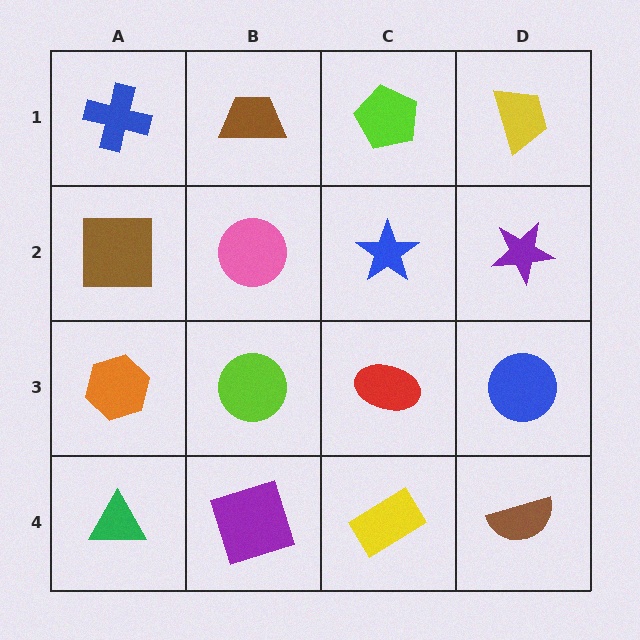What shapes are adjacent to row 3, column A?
A brown square (row 2, column A), a green triangle (row 4, column A), a lime circle (row 3, column B).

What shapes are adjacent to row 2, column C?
A lime pentagon (row 1, column C), a red ellipse (row 3, column C), a pink circle (row 2, column B), a purple star (row 2, column D).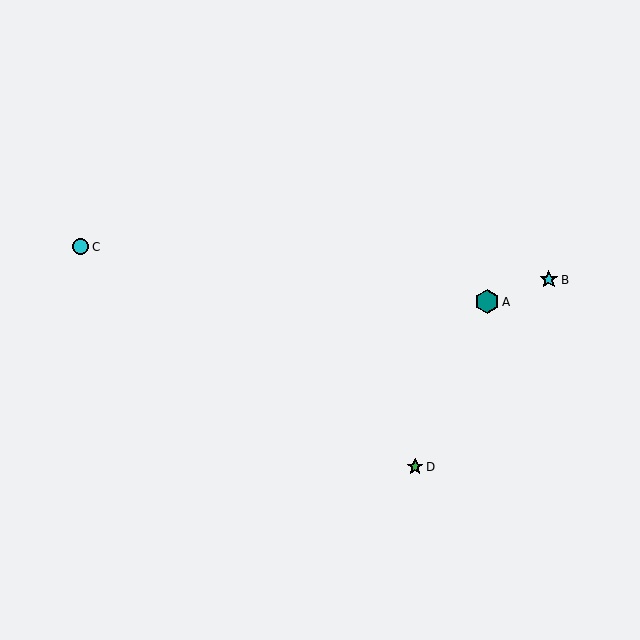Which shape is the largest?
The teal hexagon (labeled A) is the largest.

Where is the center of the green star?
The center of the green star is at (415, 467).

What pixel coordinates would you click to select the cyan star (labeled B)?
Click at (549, 280) to select the cyan star B.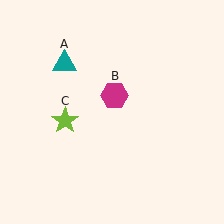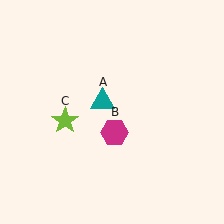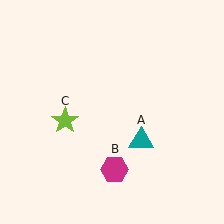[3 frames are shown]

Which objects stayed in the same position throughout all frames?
Lime star (object C) remained stationary.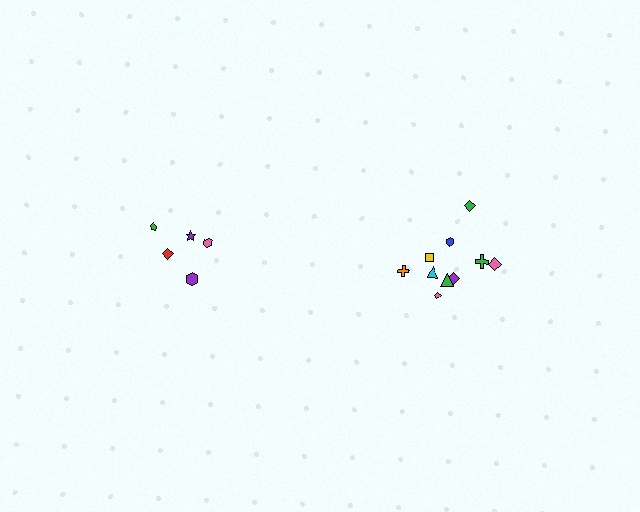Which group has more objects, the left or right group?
The right group.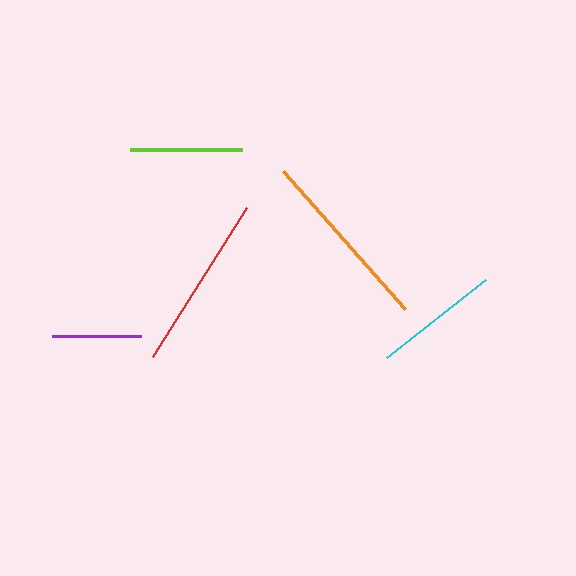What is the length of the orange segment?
The orange segment is approximately 185 pixels long.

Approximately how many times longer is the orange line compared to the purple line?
The orange line is approximately 2.1 times the length of the purple line.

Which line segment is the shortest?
The purple line is the shortest at approximately 89 pixels.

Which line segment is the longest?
The orange line is the longest at approximately 185 pixels.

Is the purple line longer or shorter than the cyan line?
The cyan line is longer than the purple line.